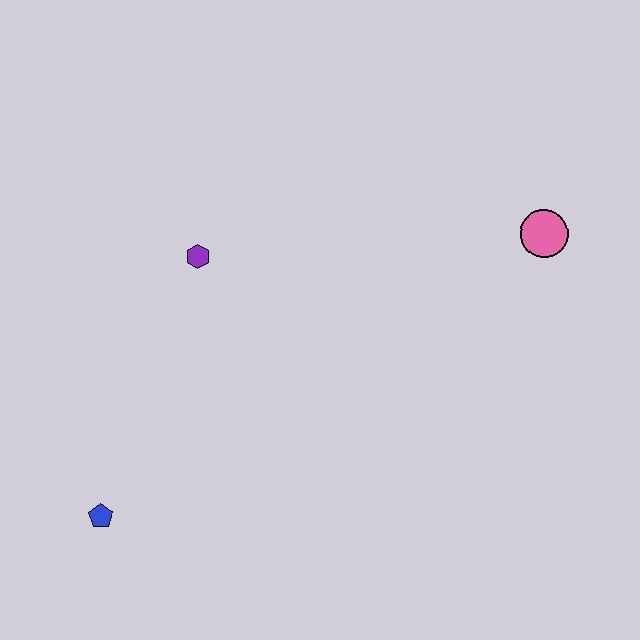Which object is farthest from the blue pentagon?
The pink circle is farthest from the blue pentagon.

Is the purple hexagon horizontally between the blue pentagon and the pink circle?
Yes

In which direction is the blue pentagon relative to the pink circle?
The blue pentagon is to the left of the pink circle.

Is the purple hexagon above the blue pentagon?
Yes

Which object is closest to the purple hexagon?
The blue pentagon is closest to the purple hexagon.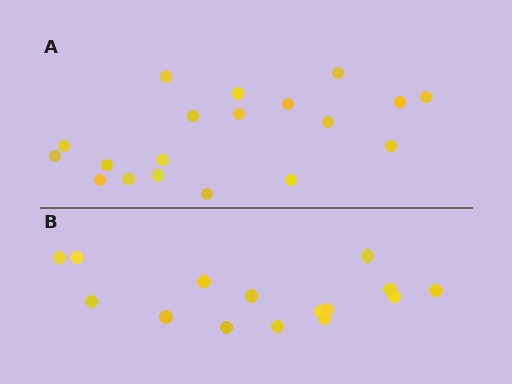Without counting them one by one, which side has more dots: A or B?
Region A (the top region) has more dots.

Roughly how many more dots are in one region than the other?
Region A has about 4 more dots than region B.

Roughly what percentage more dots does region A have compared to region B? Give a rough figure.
About 25% more.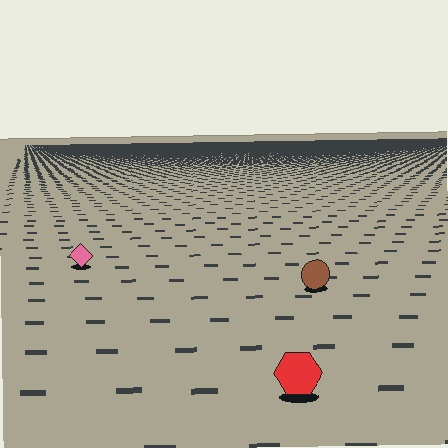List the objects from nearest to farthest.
From nearest to farthest: the red hexagon, the brown circle, the pink diamond.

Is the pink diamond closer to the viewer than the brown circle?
No. The brown circle is closer — you can tell from the texture gradient: the ground texture is coarser near it.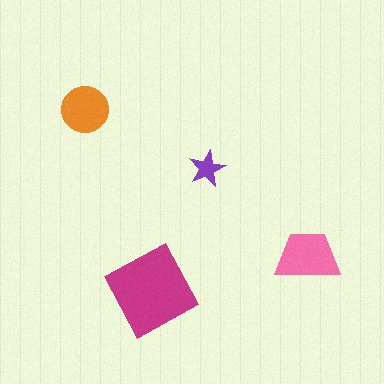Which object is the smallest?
The purple star.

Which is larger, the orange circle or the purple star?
The orange circle.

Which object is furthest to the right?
The pink trapezoid is rightmost.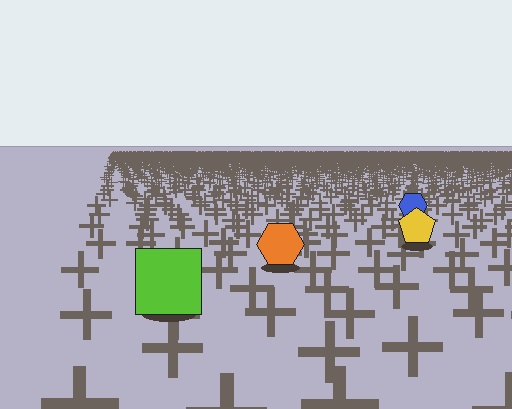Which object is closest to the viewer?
The lime square is closest. The texture marks near it are larger and more spread out.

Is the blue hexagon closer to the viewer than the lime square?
No. The lime square is closer — you can tell from the texture gradient: the ground texture is coarser near it.